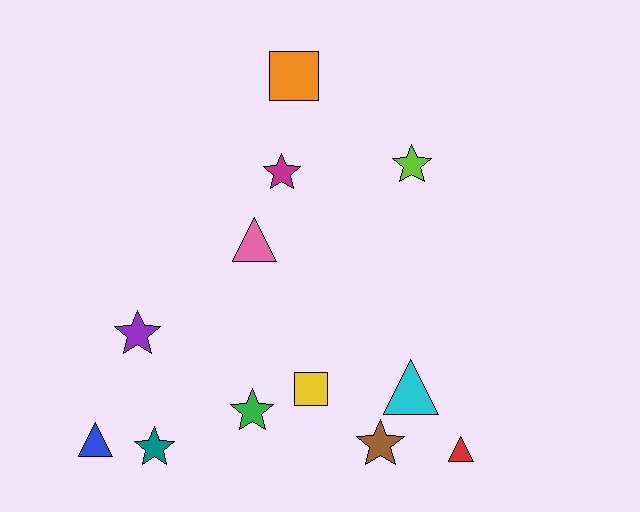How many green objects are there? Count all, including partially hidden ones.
There is 1 green object.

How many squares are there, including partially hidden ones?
There are 2 squares.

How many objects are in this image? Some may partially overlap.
There are 12 objects.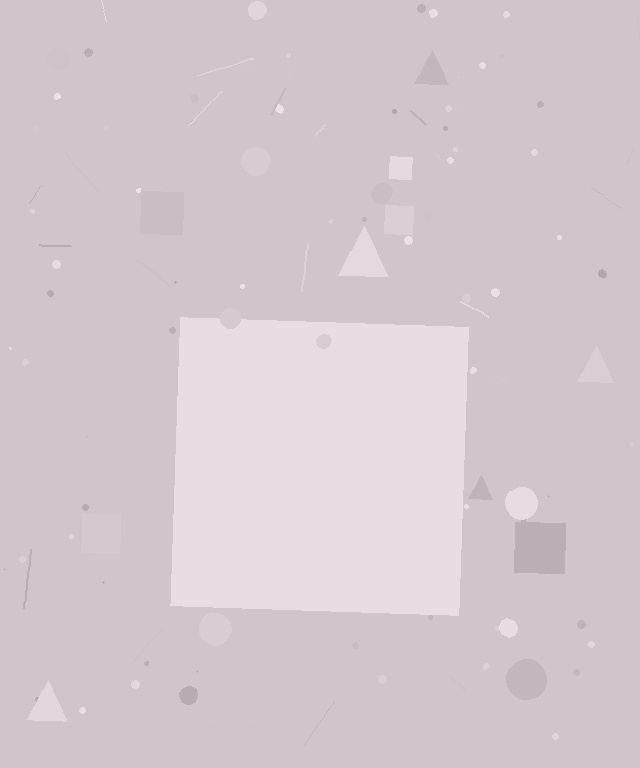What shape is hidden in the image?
A square is hidden in the image.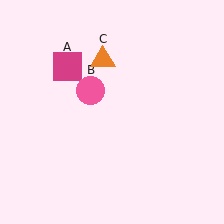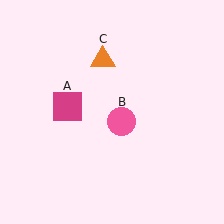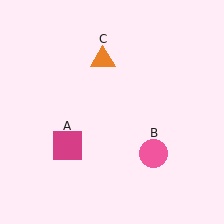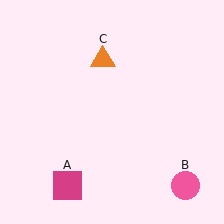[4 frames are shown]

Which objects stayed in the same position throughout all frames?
Orange triangle (object C) remained stationary.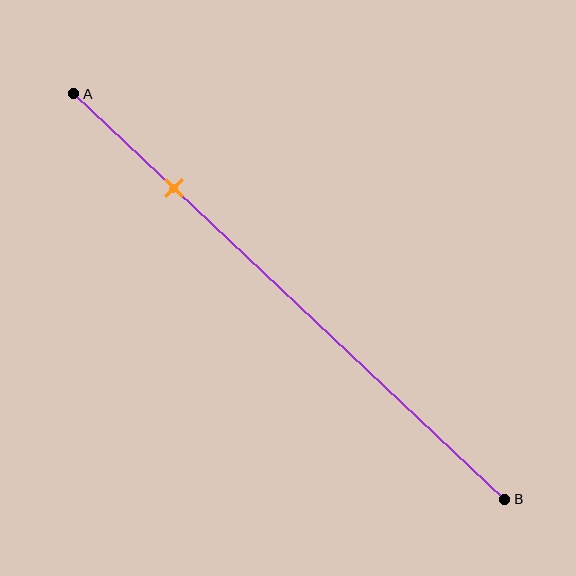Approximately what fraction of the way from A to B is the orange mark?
The orange mark is approximately 25% of the way from A to B.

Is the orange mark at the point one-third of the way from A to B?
No, the mark is at about 25% from A, not at the 33% one-third point.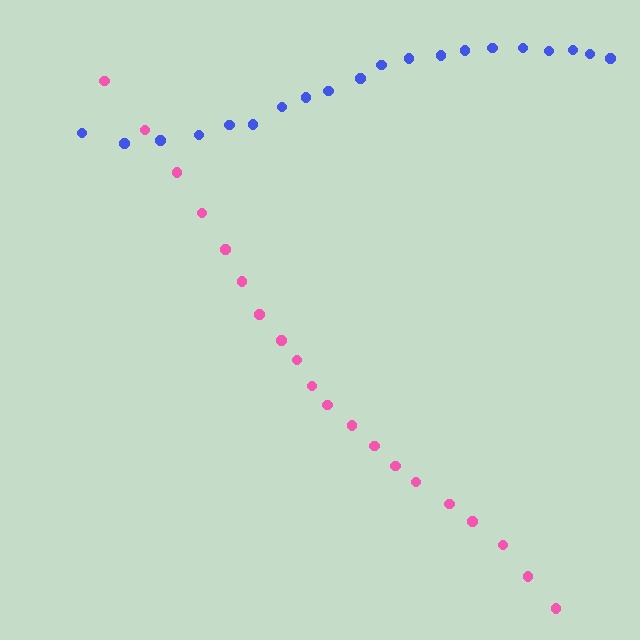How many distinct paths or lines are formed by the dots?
There are 2 distinct paths.